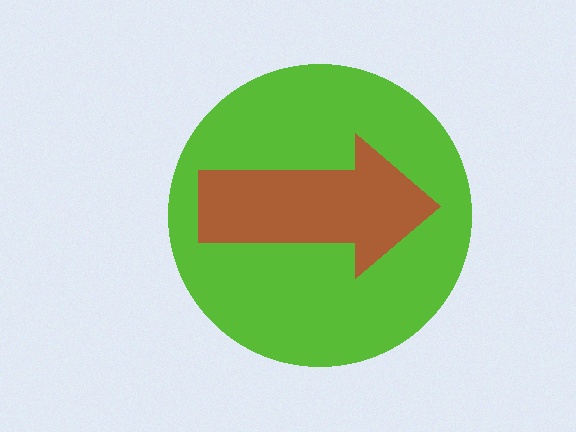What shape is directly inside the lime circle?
The brown arrow.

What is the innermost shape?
The brown arrow.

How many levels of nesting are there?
2.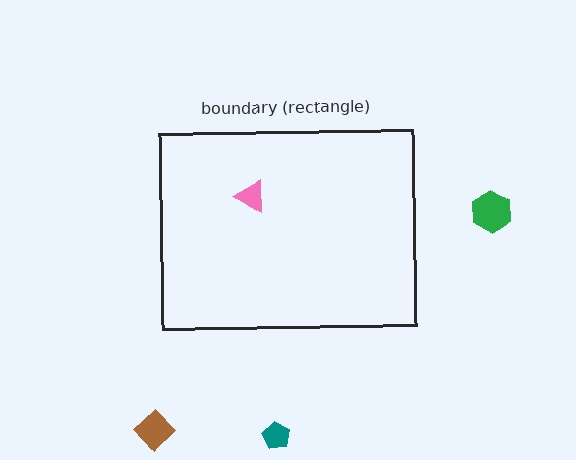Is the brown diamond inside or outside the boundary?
Outside.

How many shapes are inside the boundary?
1 inside, 3 outside.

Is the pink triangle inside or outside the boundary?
Inside.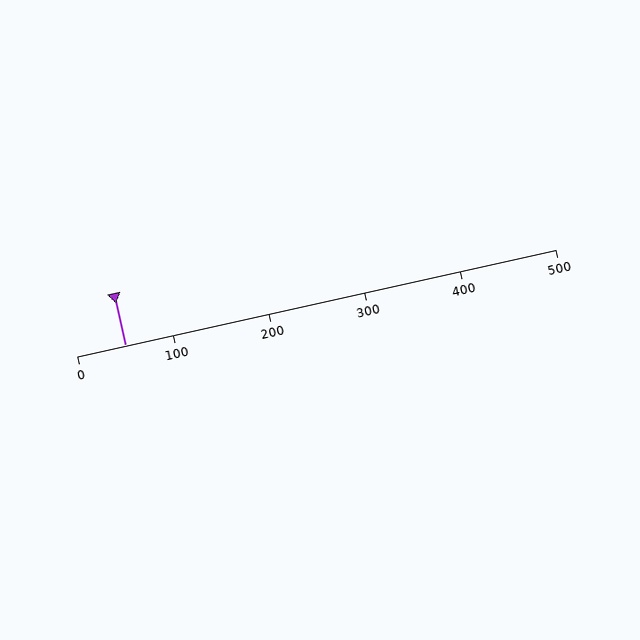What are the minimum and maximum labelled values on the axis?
The axis runs from 0 to 500.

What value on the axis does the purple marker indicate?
The marker indicates approximately 50.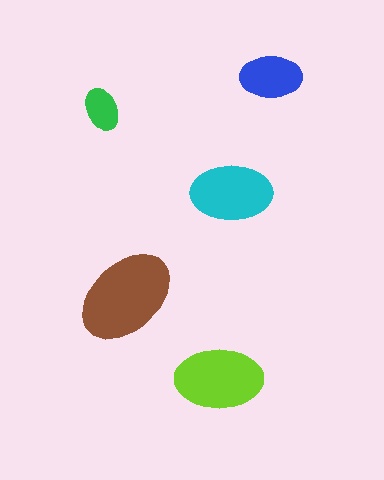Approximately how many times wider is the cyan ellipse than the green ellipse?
About 2 times wider.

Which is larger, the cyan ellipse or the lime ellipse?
The lime one.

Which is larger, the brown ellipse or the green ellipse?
The brown one.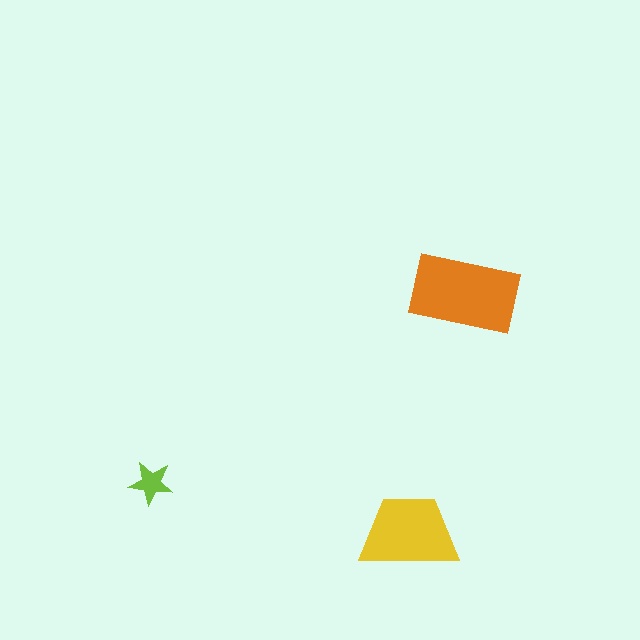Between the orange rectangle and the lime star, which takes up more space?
The orange rectangle.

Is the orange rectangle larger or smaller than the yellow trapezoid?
Larger.